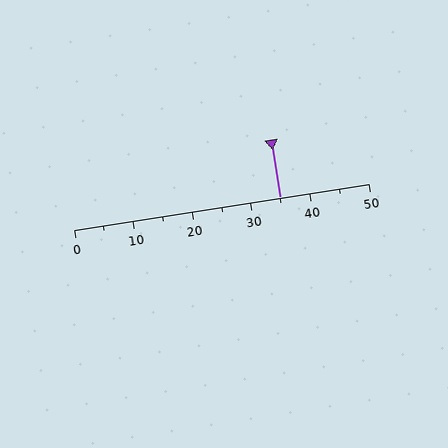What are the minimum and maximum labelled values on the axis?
The axis runs from 0 to 50.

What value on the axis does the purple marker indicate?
The marker indicates approximately 35.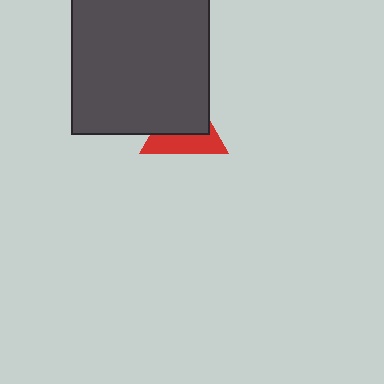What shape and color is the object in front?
The object in front is a dark gray square.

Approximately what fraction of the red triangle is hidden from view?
Roughly 57% of the red triangle is hidden behind the dark gray square.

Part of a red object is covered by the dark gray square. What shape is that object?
It is a triangle.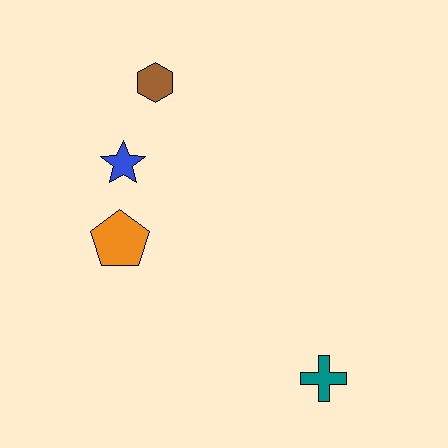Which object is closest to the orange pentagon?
The blue star is closest to the orange pentagon.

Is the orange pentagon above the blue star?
No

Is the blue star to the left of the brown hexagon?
Yes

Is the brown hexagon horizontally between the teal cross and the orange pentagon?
Yes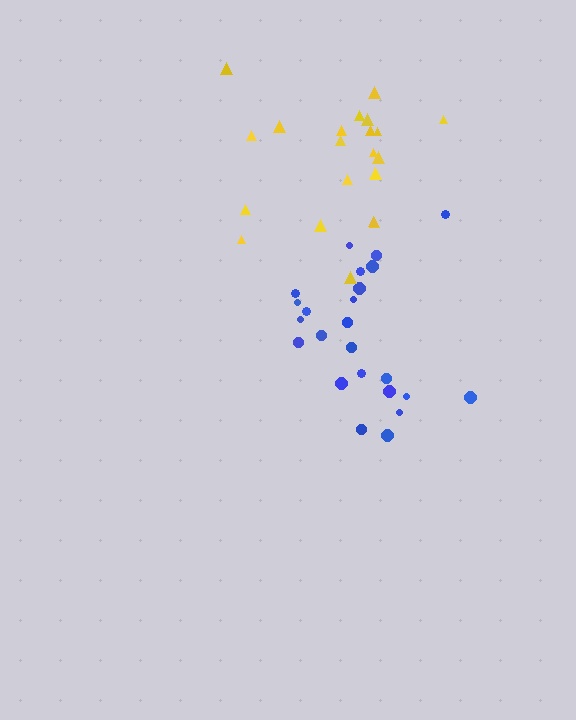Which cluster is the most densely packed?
Yellow.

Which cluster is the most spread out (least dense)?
Blue.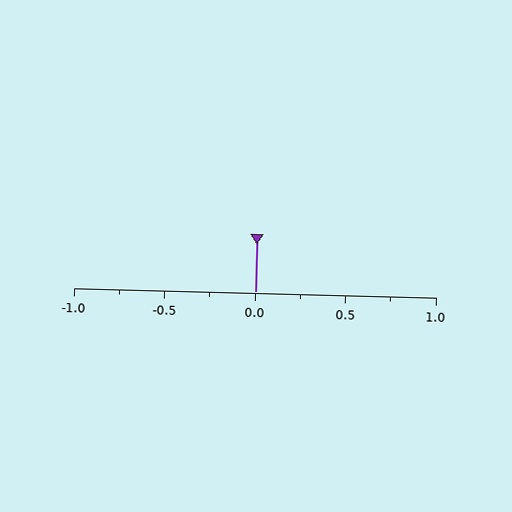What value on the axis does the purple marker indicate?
The marker indicates approximately 0.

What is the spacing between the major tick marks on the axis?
The major ticks are spaced 0.5 apart.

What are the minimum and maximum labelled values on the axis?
The axis runs from -1.0 to 1.0.